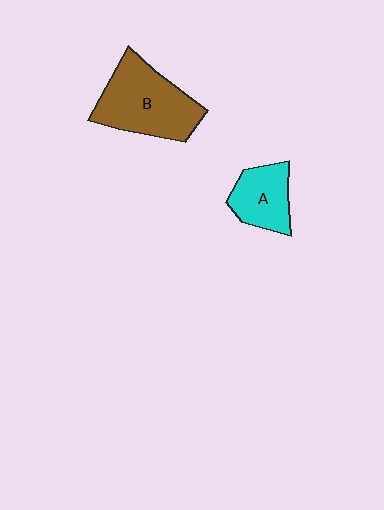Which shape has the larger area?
Shape B (brown).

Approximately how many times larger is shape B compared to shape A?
Approximately 1.8 times.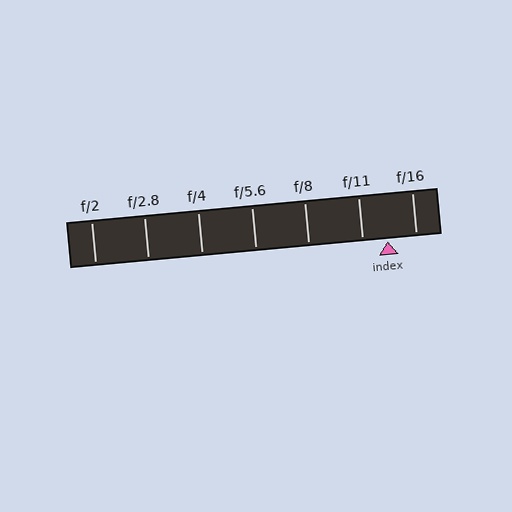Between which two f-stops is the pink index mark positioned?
The index mark is between f/11 and f/16.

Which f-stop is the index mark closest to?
The index mark is closest to f/11.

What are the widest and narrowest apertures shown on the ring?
The widest aperture shown is f/2 and the narrowest is f/16.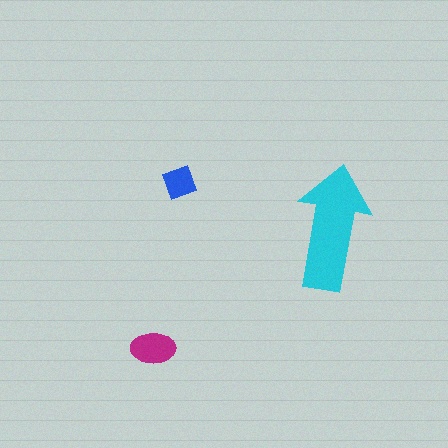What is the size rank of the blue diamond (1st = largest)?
3rd.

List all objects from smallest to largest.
The blue diamond, the magenta ellipse, the cyan arrow.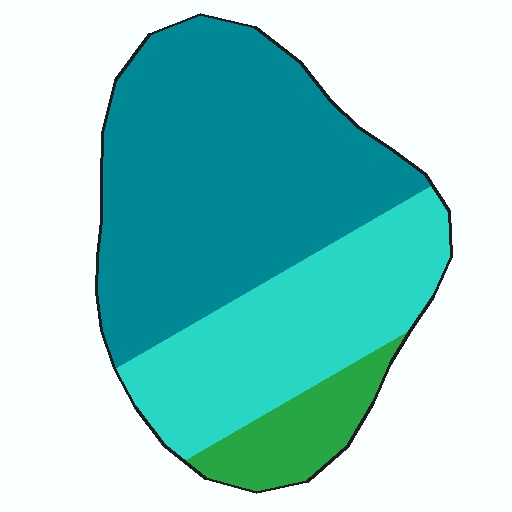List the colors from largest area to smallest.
From largest to smallest: teal, cyan, green.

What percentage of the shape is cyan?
Cyan covers roughly 30% of the shape.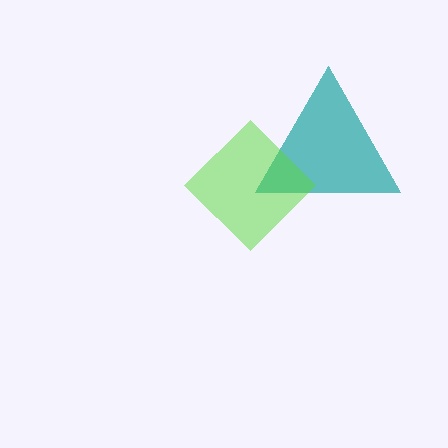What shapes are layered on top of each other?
The layered shapes are: a teal triangle, a lime diamond.